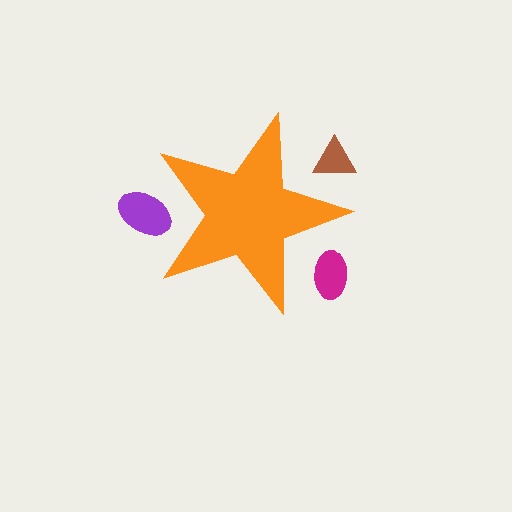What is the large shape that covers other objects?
An orange star.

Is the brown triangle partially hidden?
Yes, the brown triangle is partially hidden behind the orange star.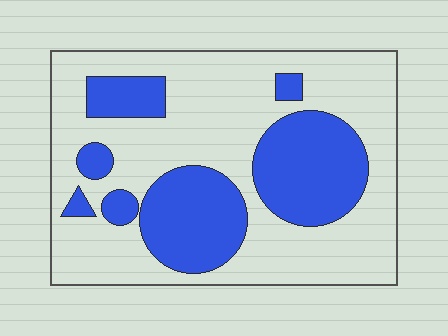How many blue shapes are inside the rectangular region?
7.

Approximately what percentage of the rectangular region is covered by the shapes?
Approximately 35%.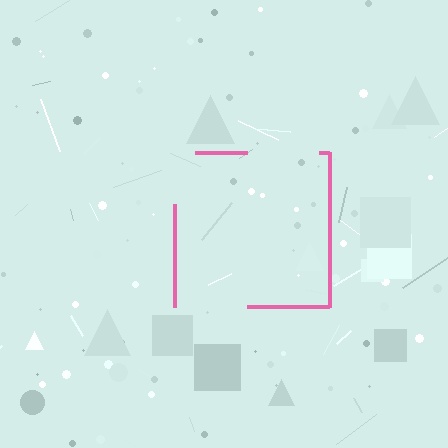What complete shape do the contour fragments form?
The contour fragments form a square.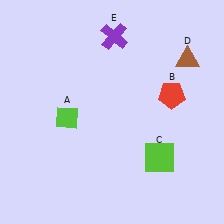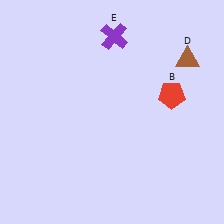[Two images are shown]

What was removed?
The lime square (C), the lime diamond (A) were removed in Image 2.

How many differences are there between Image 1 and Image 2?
There are 2 differences between the two images.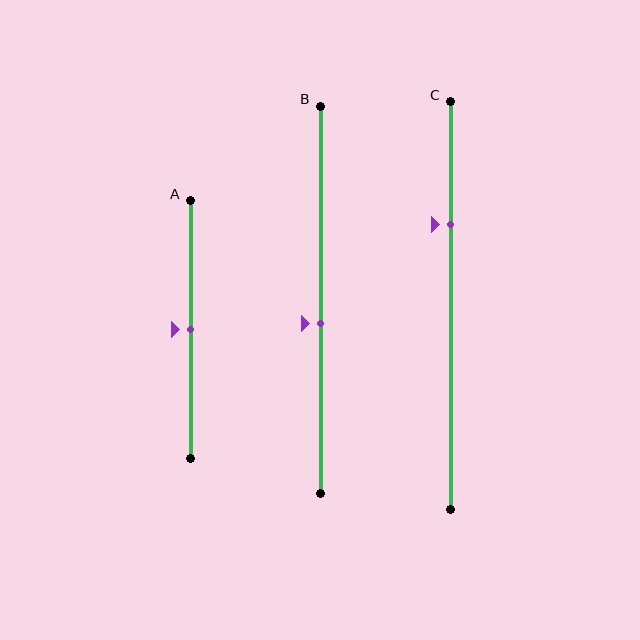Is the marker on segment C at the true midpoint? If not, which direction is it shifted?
No, the marker on segment C is shifted upward by about 20% of the segment length.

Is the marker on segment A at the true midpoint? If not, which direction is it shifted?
Yes, the marker on segment A is at the true midpoint.